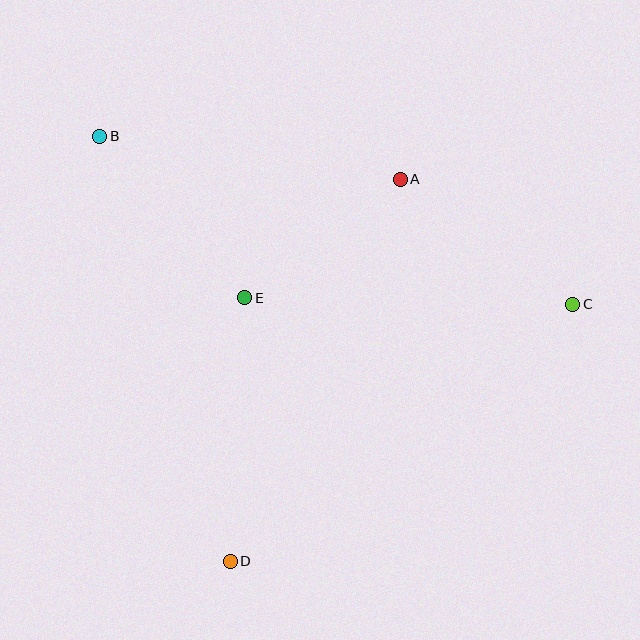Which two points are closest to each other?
Points A and E are closest to each other.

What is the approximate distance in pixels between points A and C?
The distance between A and C is approximately 213 pixels.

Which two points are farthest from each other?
Points B and C are farthest from each other.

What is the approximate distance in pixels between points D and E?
The distance between D and E is approximately 264 pixels.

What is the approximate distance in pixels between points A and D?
The distance between A and D is approximately 418 pixels.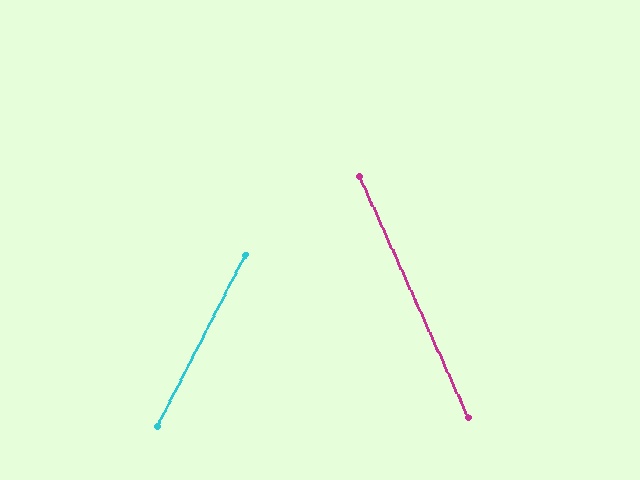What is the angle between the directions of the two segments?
Approximately 51 degrees.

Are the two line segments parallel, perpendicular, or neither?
Neither parallel nor perpendicular — they differ by about 51°.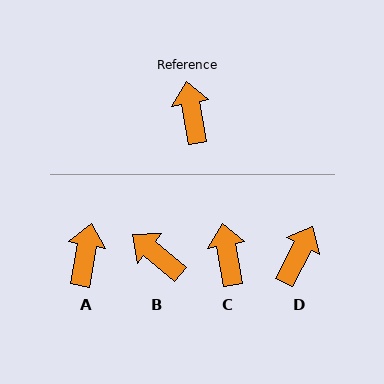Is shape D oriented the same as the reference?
No, it is off by about 37 degrees.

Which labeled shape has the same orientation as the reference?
C.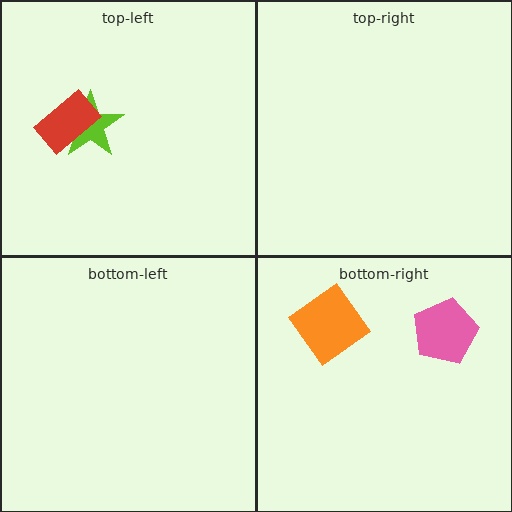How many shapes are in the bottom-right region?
2.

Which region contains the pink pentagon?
The bottom-right region.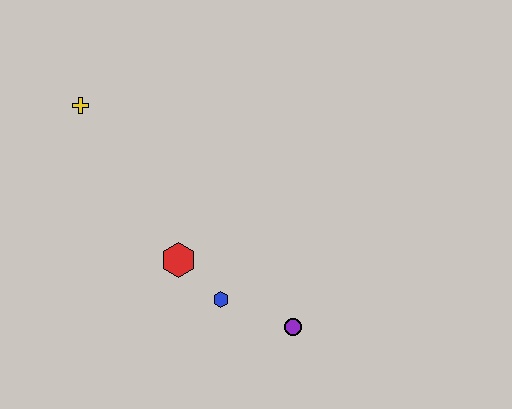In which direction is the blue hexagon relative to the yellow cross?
The blue hexagon is below the yellow cross.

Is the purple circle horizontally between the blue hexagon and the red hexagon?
No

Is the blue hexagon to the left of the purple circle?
Yes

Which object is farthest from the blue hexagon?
The yellow cross is farthest from the blue hexagon.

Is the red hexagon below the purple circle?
No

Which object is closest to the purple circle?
The blue hexagon is closest to the purple circle.